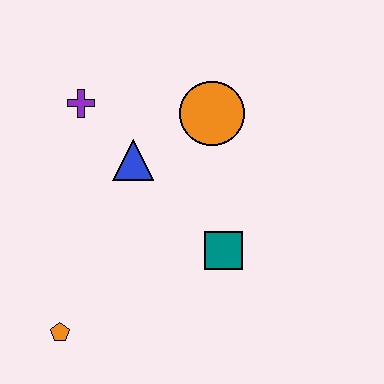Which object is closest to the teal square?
The blue triangle is closest to the teal square.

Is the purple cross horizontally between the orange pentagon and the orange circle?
Yes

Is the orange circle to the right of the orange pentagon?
Yes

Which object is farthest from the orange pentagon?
The orange circle is farthest from the orange pentagon.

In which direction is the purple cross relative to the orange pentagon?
The purple cross is above the orange pentagon.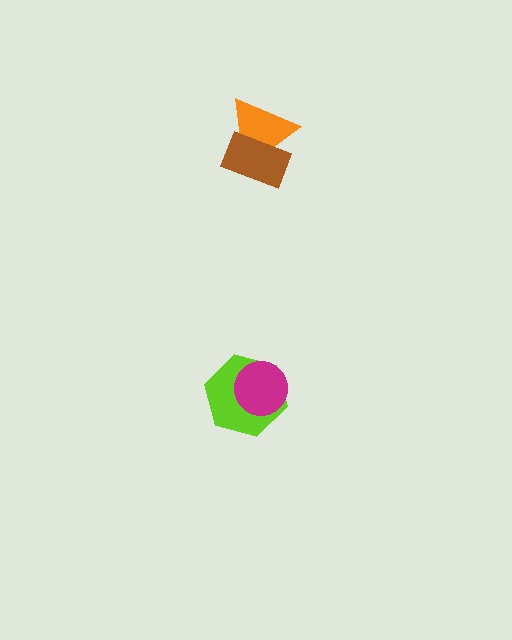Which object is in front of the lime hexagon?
The magenta circle is in front of the lime hexagon.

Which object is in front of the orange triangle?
The brown rectangle is in front of the orange triangle.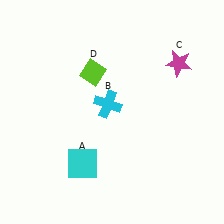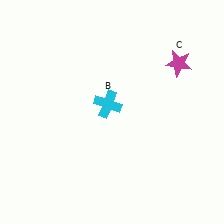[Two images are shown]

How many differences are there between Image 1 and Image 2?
There are 2 differences between the two images.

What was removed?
The lime diamond (D), the cyan square (A) were removed in Image 2.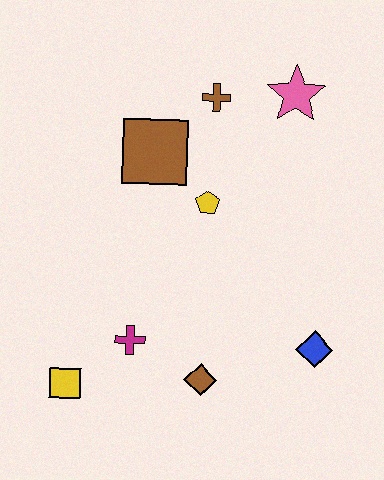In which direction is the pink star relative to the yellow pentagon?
The pink star is above the yellow pentagon.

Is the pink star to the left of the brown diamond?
No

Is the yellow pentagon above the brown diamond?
Yes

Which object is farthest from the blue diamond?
The brown cross is farthest from the blue diamond.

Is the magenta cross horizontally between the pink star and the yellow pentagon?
No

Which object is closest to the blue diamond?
The brown diamond is closest to the blue diamond.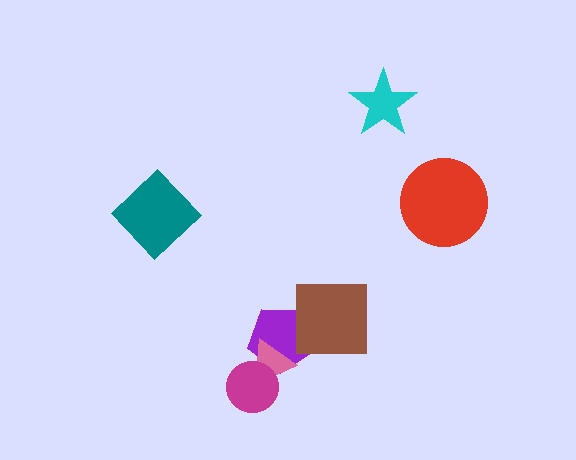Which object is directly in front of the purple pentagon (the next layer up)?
The pink triangle is directly in front of the purple pentagon.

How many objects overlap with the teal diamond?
0 objects overlap with the teal diamond.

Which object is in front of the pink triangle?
The magenta circle is in front of the pink triangle.